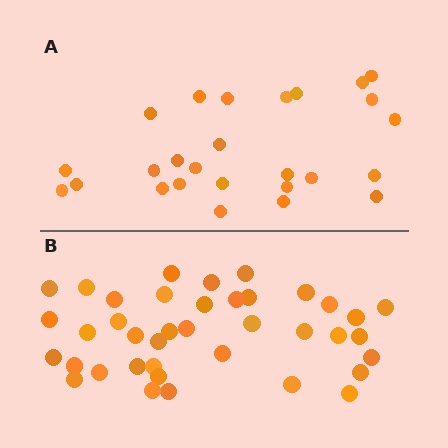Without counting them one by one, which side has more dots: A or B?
Region B (the bottom region) has more dots.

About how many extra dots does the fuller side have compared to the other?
Region B has approximately 15 more dots than region A.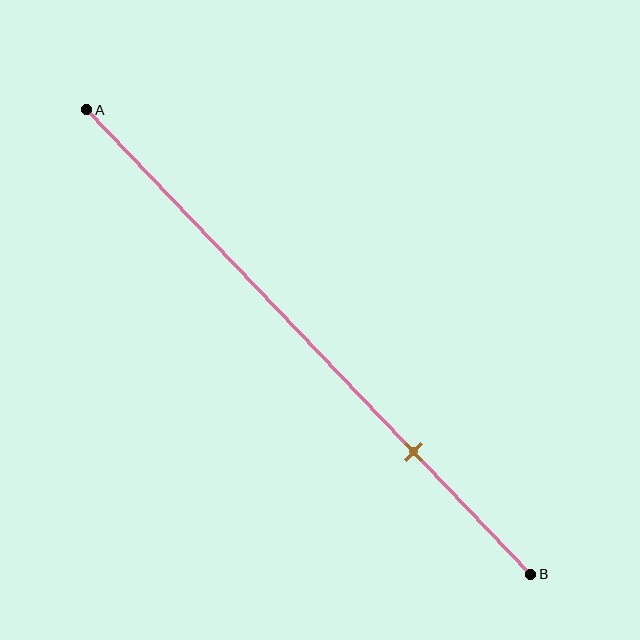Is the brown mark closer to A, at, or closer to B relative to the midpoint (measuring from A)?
The brown mark is closer to point B than the midpoint of segment AB.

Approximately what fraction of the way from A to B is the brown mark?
The brown mark is approximately 75% of the way from A to B.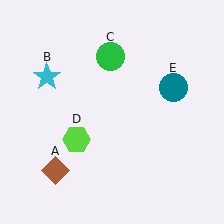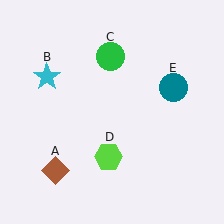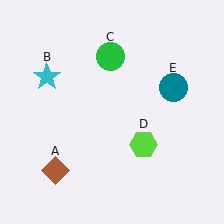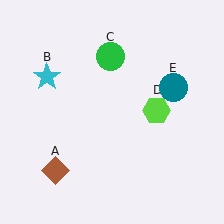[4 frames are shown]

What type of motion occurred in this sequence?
The lime hexagon (object D) rotated counterclockwise around the center of the scene.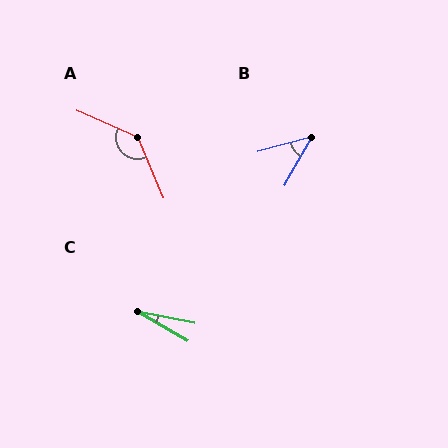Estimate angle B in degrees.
Approximately 45 degrees.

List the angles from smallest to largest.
C (19°), B (45°), A (137°).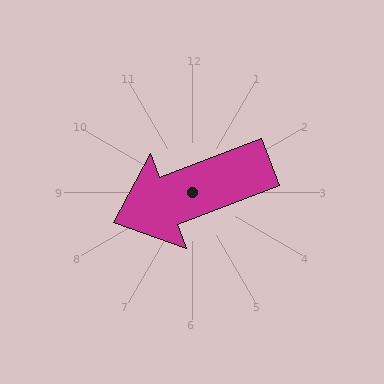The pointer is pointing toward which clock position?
Roughly 8 o'clock.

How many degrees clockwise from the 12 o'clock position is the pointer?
Approximately 249 degrees.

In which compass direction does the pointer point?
West.